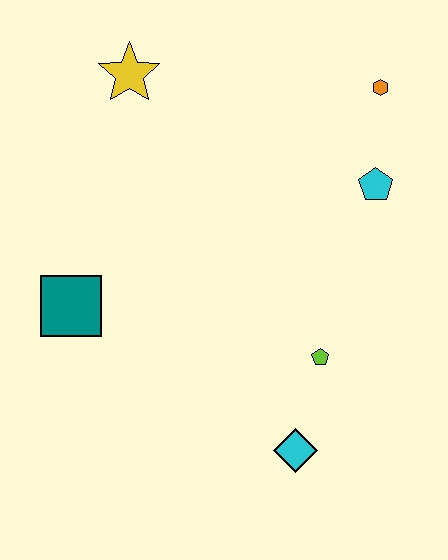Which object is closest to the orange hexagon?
The cyan pentagon is closest to the orange hexagon.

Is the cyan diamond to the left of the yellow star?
No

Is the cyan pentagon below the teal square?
No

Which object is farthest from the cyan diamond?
The yellow star is farthest from the cyan diamond.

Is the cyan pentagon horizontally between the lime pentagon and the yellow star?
No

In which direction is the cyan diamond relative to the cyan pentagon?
The cyan diamond is below the cyan pentagon.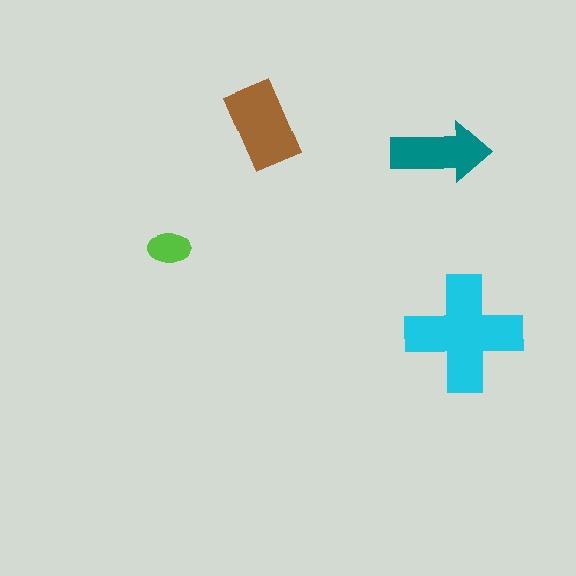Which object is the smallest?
The lime ellipse.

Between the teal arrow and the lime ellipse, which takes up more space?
The teal arrow.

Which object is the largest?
The cyan cross.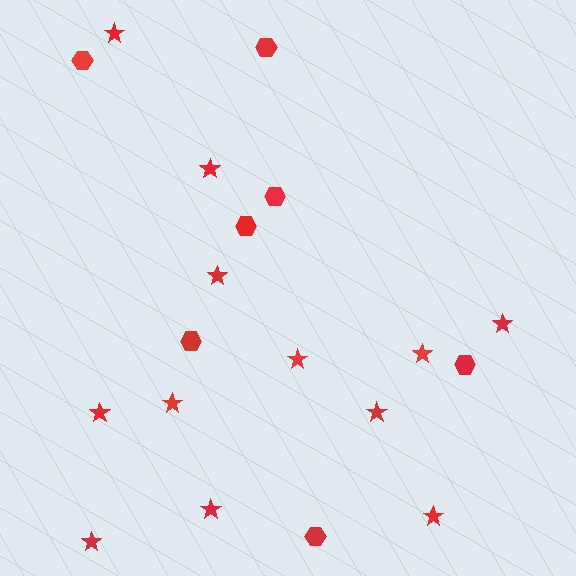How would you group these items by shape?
There are 2 groups: one group of stars (12) and one group of hexagons (7).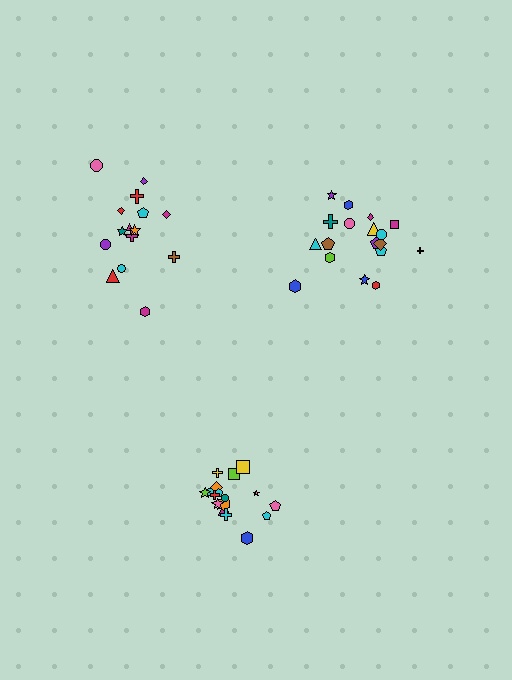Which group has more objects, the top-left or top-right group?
The top-right group.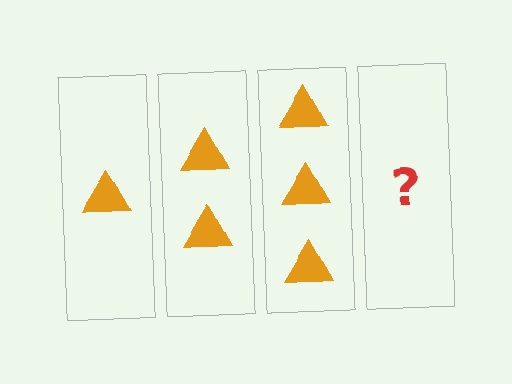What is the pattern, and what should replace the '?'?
The pattern is that each step adds one more triangle. The '?' should be 4 triangles.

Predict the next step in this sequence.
The next step is 4 triangles.